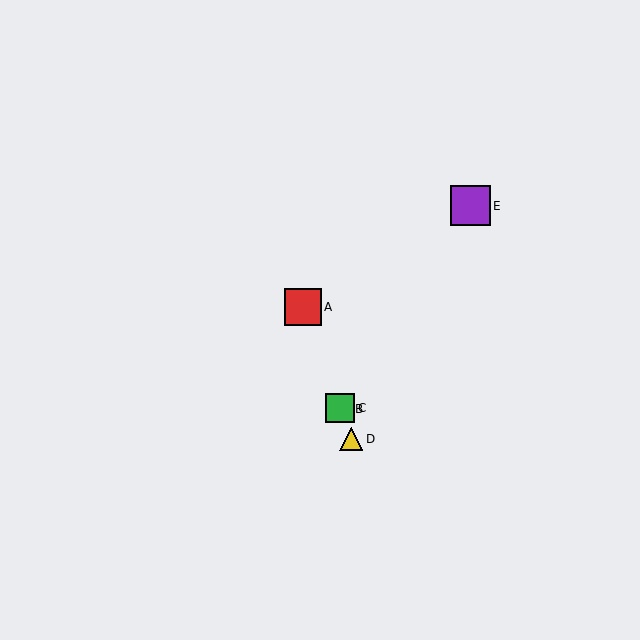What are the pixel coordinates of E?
Object E is at (471, 206).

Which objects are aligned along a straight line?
Objects A, B, C, D are aligned along a straight line.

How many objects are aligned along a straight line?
4 objects (A, B, C, D) are aligned along a straight line.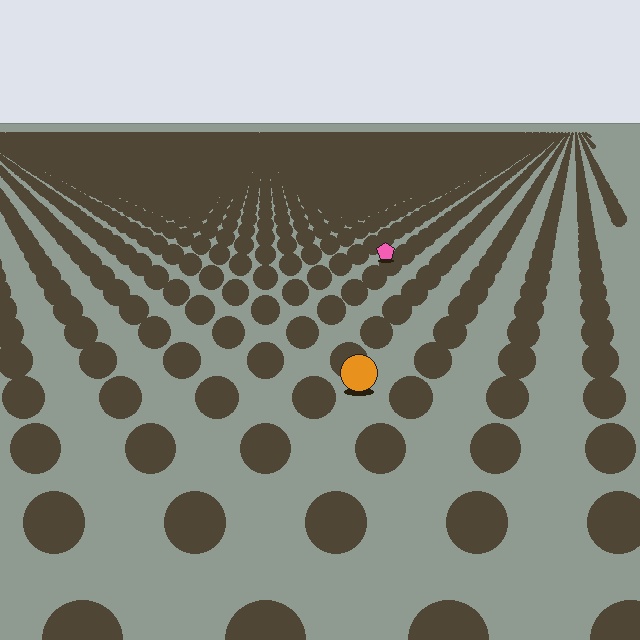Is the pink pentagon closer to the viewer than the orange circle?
No. The orange circle is closer — you can tell from the texture gradient: the ground texture is coarser near it.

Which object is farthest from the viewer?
The pink pentagon is farthest from the viewer. It appears smaller and the ground texture around it is denser.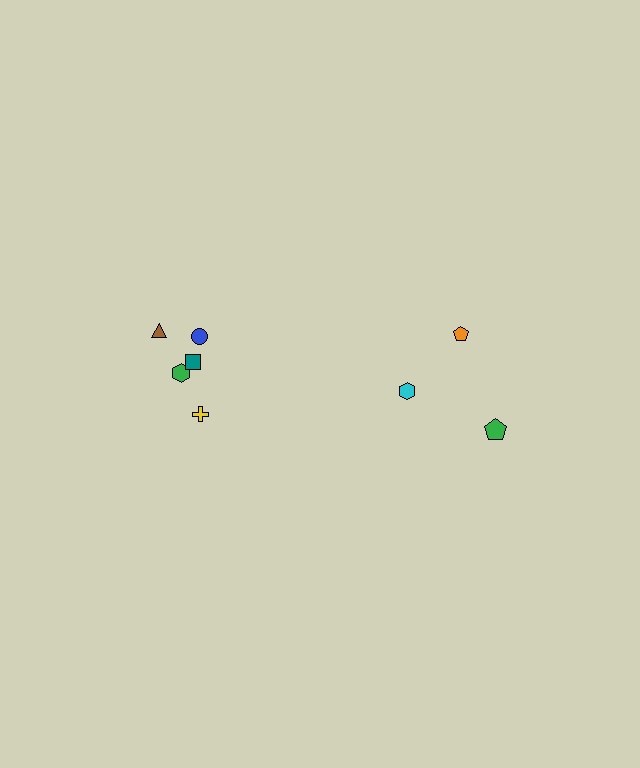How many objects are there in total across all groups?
There are 8 objects.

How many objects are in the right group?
There are 3 objects.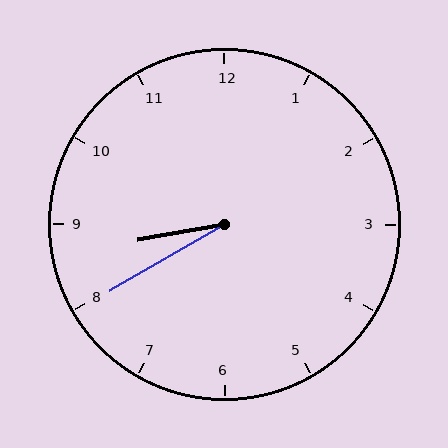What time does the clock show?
8:40.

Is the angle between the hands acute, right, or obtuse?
It is acute.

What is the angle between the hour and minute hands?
Approximately 20 degrees.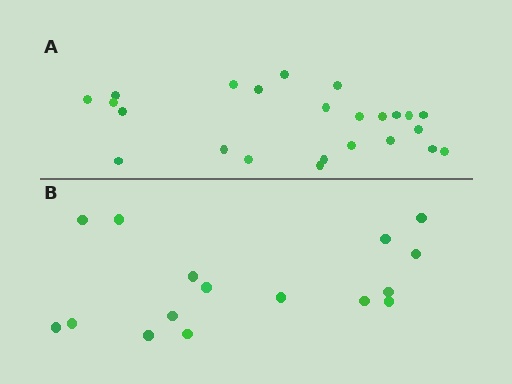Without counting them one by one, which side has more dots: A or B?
Region A (the top region) has more dots.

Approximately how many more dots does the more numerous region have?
Region A has roughly 8 or so more dots than region B.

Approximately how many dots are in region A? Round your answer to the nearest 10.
About 20 dots. (The exact count is 24, which rounds to 20.)